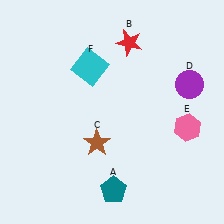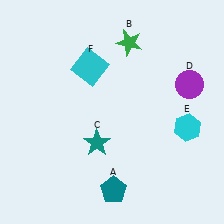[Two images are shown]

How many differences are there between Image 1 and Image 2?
There are 3 differences between the two images.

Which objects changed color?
B changed from red to green. C changed from brown to teal. E changed from pink to cyan.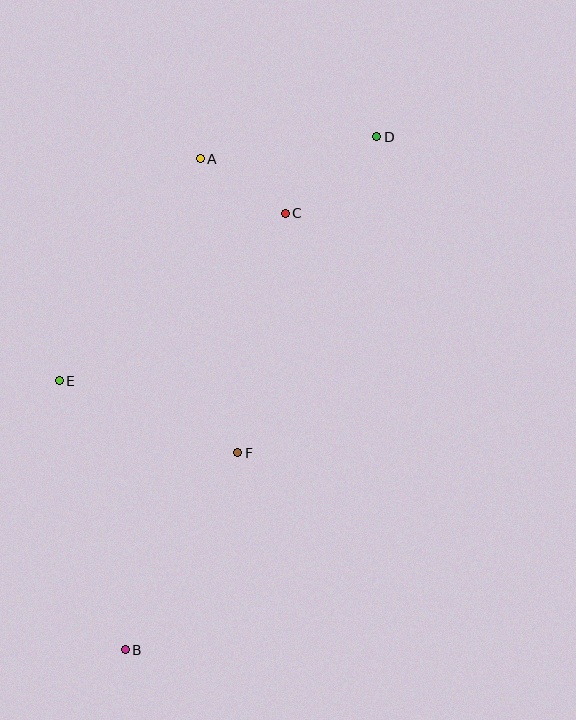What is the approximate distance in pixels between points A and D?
The distance between A and D is approximately 178 pixels.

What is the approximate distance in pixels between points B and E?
The distance between B and E is approximately 277 pixels.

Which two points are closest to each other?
Points A and C are closest to each other.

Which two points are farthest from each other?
Points B and D are farthest from each other.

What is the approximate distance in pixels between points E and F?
The distance between E and F is approximately 192 pixels.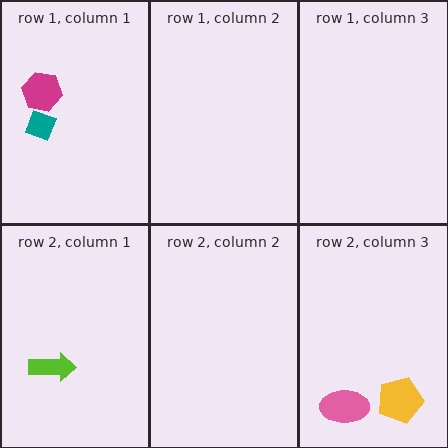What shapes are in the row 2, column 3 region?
The yellow pentagon, the pink ellipse.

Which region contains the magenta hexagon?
The row 1, column 1 region.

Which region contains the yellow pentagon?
The row 2, column 3 region.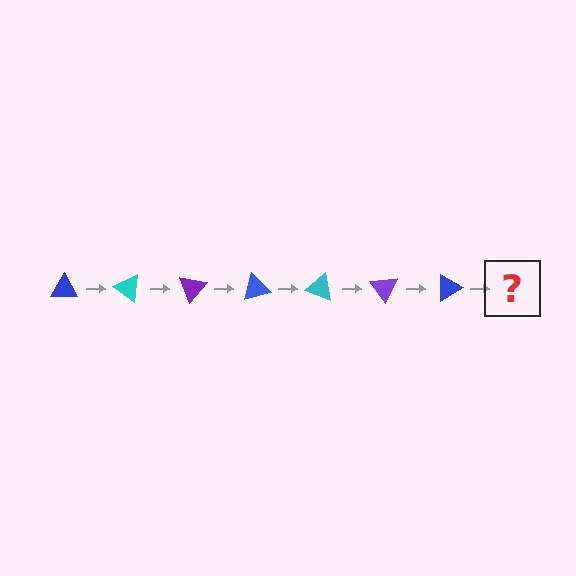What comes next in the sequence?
The next element should be a cyan triangle, rotated 245 degrees from the start.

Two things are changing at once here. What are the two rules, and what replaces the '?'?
The two rules are that it rotates 35 degrees each step and the color cycles through blue, cyan, and purple. The '?' should be a cyan triangle, rotated 245 degrees from the start.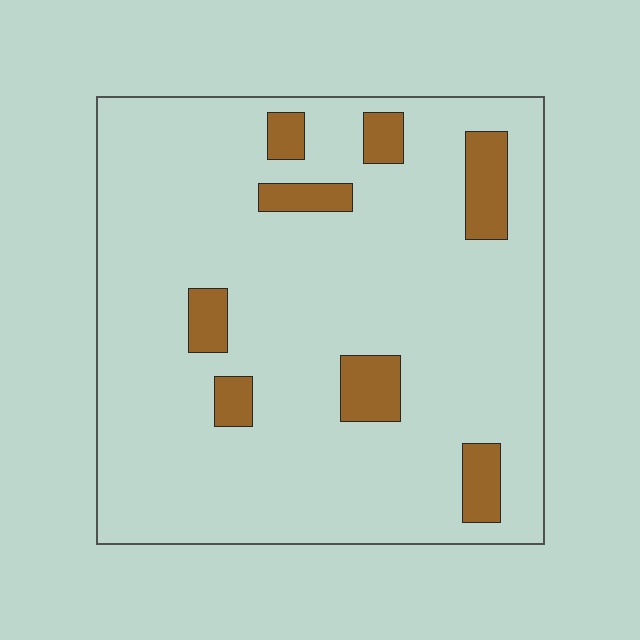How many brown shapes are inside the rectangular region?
8.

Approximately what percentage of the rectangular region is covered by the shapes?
Approximately 10%.